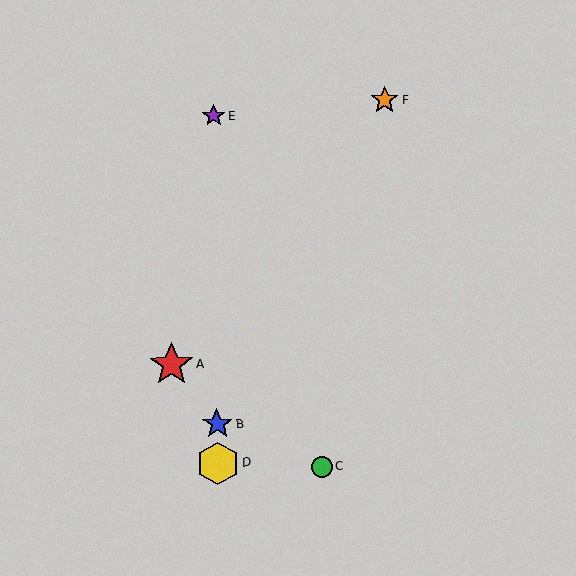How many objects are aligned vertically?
3 objects (B, D, E) are aligned vertically.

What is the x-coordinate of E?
Object E is at x≈214.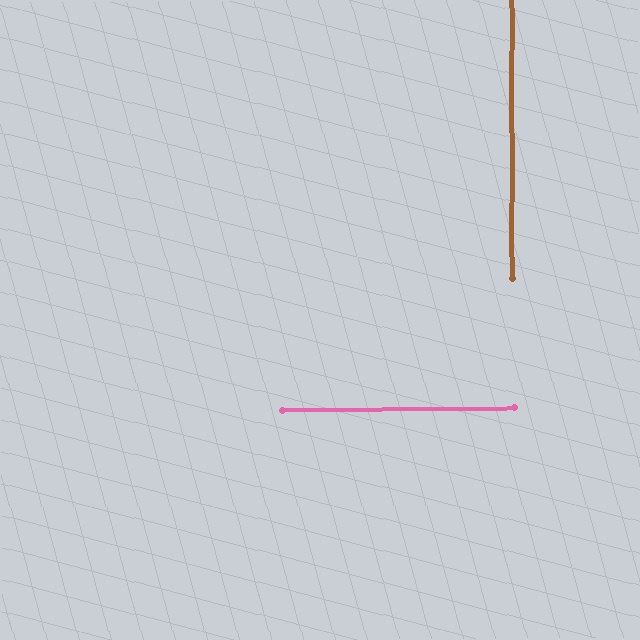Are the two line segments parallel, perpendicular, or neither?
Perpendicular — they meet at approximately 89°.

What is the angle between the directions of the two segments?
Approximately 89 degrees.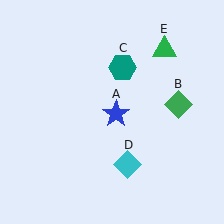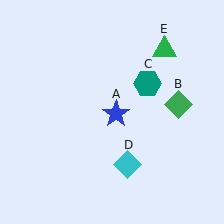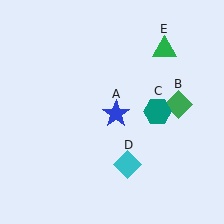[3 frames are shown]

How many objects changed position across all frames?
1 object changed position: teal hexagon (object C).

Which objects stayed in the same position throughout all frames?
Blue star (object A) and green diamond (object B) and cyan diamond (object D) and green triangle (object E) remained stationary.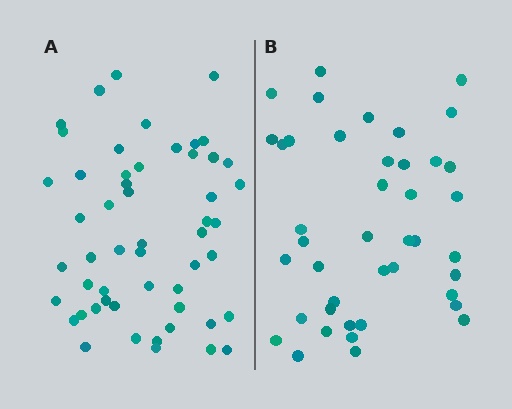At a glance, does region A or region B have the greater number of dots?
Region A (the left region) has more dots.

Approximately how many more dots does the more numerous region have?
Region A has roughly 12 or so more dots than region B.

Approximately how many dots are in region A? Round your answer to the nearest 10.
About 50 dots. (The exact count is 53, which rounds to 50.)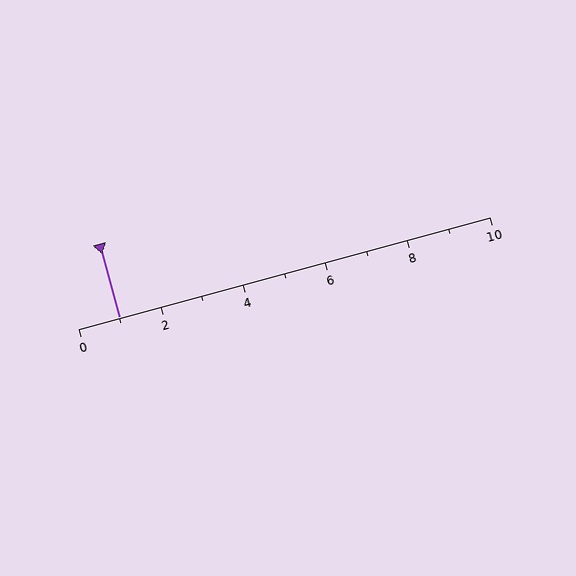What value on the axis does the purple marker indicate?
The marker indicates approximately 1.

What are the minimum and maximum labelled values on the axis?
The axis runs from 0 to 10.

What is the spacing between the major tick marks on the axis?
The major ticks are spaced 2 apart.